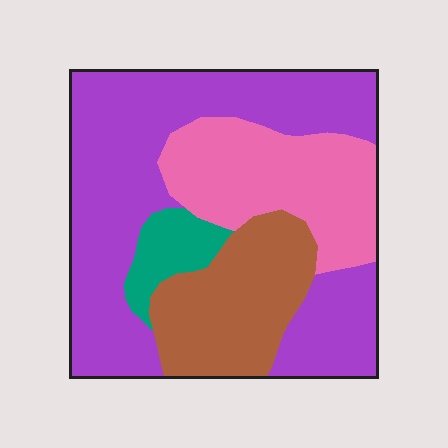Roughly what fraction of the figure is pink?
Pink takes up about one quarter (1/4) of the figure.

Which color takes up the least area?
Teal, at roughly 5%.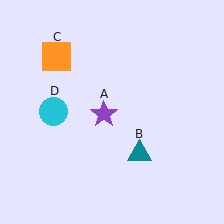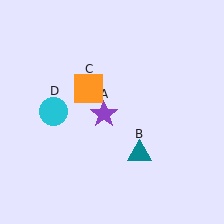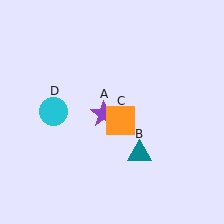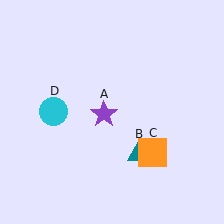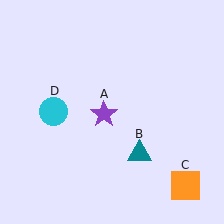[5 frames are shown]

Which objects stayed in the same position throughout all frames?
Purple star (object A) and teal triangle (object B) and cyan circle (object D) remained stationary.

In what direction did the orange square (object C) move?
The orange square (object C) moved down and to the right.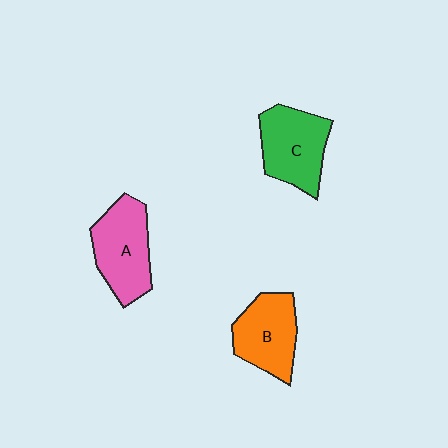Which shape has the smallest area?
Shape B (orange).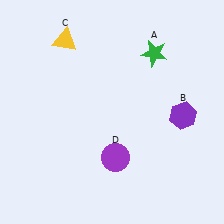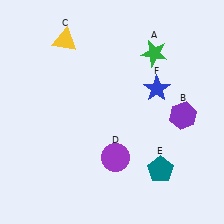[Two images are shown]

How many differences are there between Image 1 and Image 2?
There are 2 differences between the two images.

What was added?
A teal pentagon (E), a blue star (F) were added in Image 2.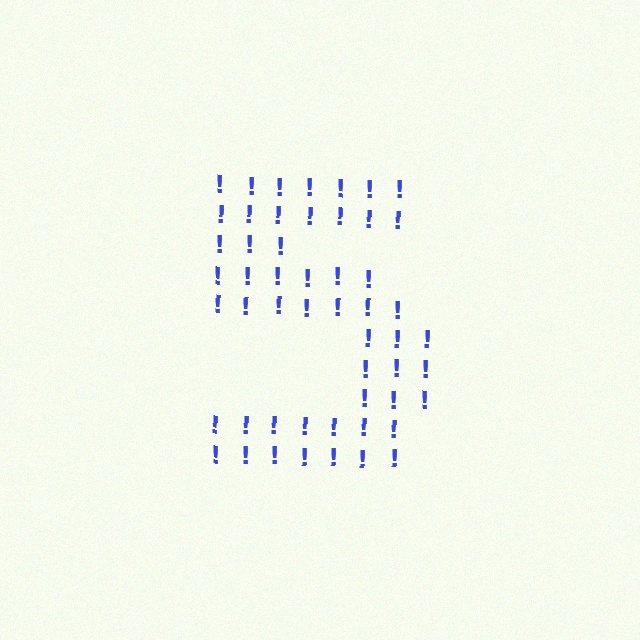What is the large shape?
The large shape is the digit 5.